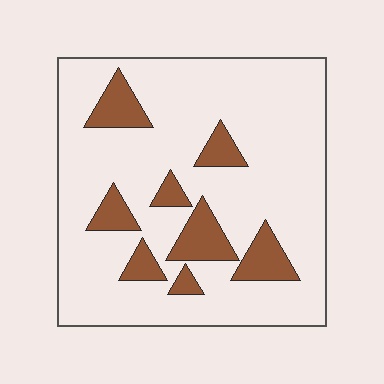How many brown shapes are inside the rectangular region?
8.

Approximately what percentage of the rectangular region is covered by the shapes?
Approximately 15%.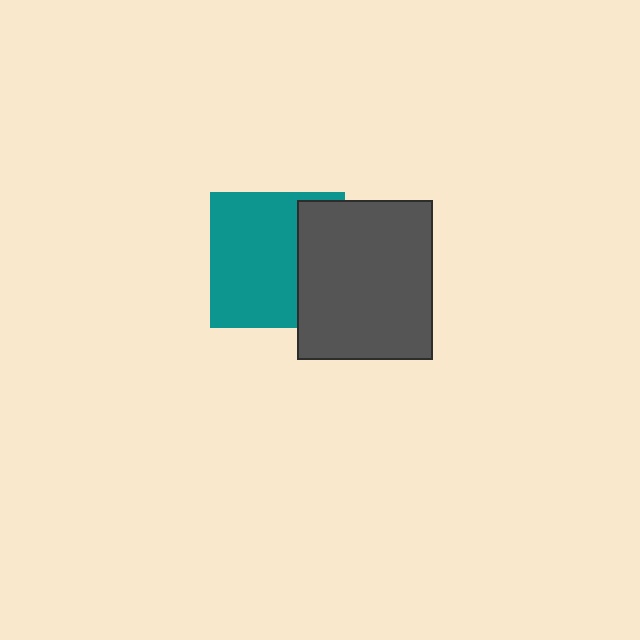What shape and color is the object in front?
The object in front is a dark gray rectangle.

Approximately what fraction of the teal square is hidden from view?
Roughly 33% of the teal square is hidden behind the dark gray rectangle.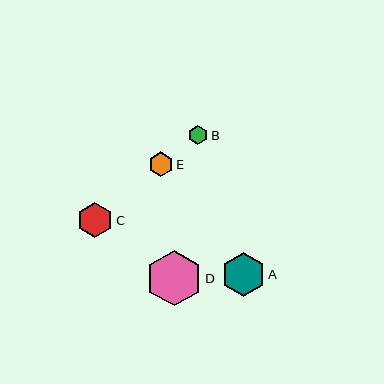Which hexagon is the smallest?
Hexagon B is the smallest with a size of approximately 20 pixels.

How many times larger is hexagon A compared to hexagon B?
Hexagon A is approximately 2.3 times the size of hexagon B.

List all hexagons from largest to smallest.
From largest to smallest: D, A, C, E, B.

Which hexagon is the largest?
Hexagon D is the largest with a size of approximately 56 pixels.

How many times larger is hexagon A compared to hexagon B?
Hexagon A is approximately 2.3 times the size of hexagon B.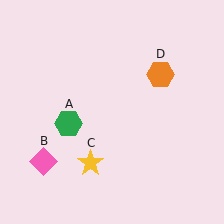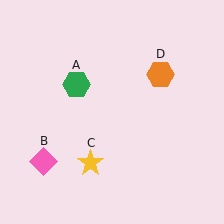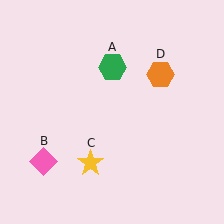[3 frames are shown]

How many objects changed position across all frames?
1 object changed position: green hexagon (object A).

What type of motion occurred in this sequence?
The green hexagon (object A) rotated clockwise around the center of the scene.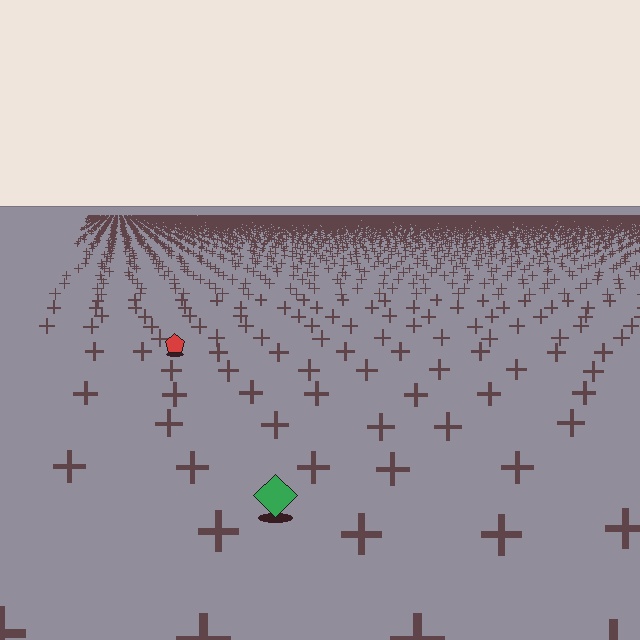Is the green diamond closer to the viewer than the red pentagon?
Yes. The green diamond is closer — you can tell from the texture gradient: the ground texture is coarser near it.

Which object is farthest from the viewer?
The red pentagon is farthest from the viewer. It appears smaller and the ground texture around it is denser.